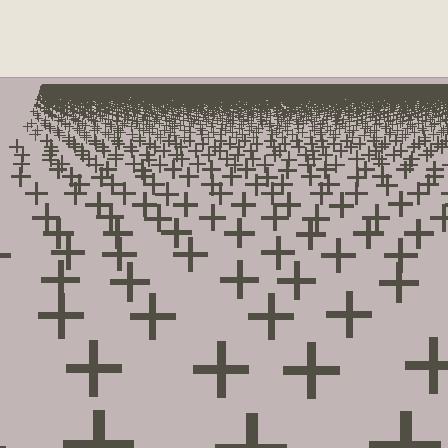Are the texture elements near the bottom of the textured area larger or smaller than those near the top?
Larger. Near the bottom, elements are closer to the viewer and appear at a bigger on-screen size.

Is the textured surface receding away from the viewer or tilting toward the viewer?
The surface is receding away from the viewer. Texture elements get smaller and denser toward the top.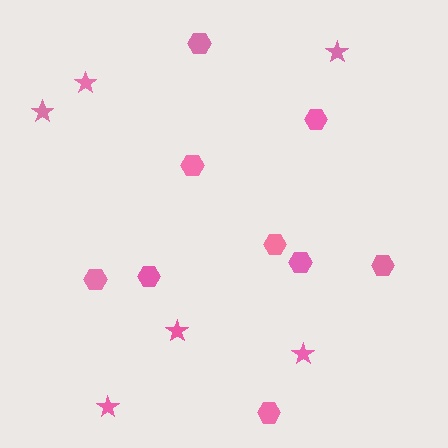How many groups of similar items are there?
There are 2 groups: one group of hexagons (9) and one group of stars (6).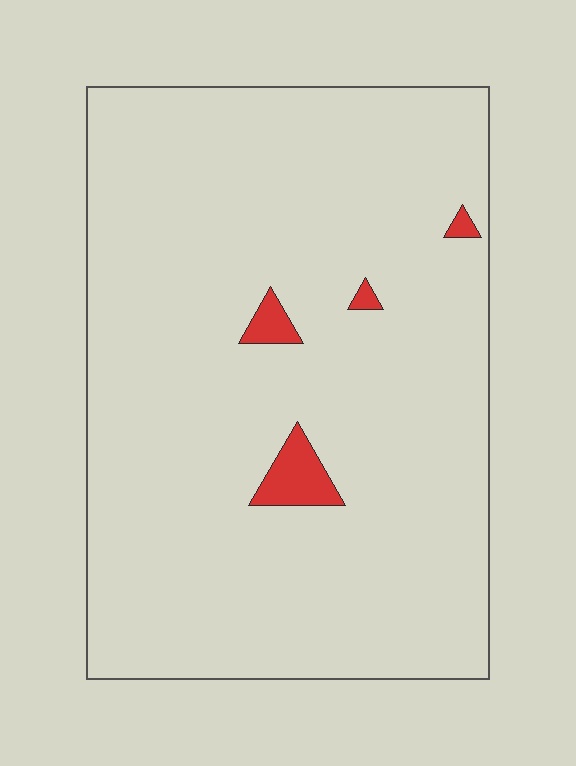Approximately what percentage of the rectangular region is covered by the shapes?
Approximately 5%.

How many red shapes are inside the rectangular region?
4.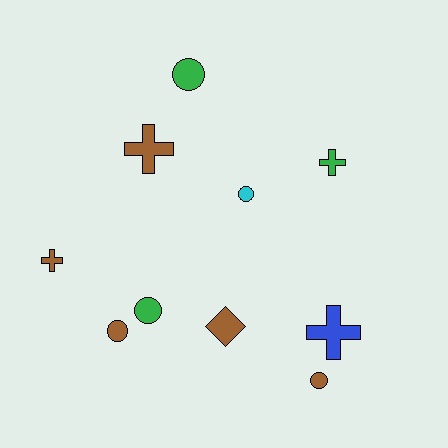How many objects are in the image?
There are 10 objects.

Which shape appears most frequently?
Circle, with 5 objects.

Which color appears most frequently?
Brown, with 5 objects.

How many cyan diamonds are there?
There are no cyan diamonds.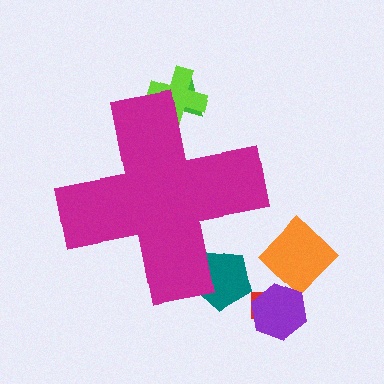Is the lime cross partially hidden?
Yes, the lime cross is partially hidden behind the magenta cross.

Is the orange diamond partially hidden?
No, the orange diamond is fully visible.